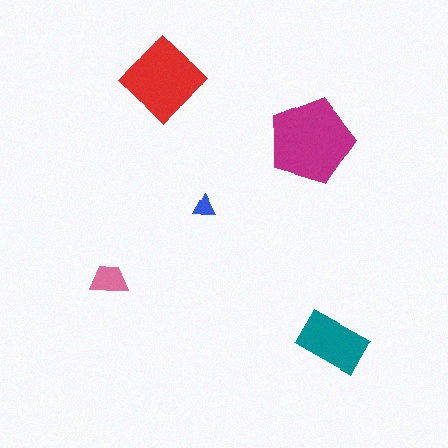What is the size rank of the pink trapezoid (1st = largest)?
4th.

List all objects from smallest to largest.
The blue triangle, the pink trapezoid, the teal rectangle, the red diamond, the magenta pentagon.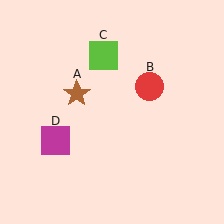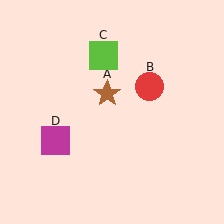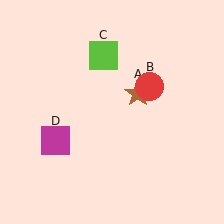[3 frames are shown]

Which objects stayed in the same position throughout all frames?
Red circle (object B) and lime square (object C) and magenta square (object D) remained stationary.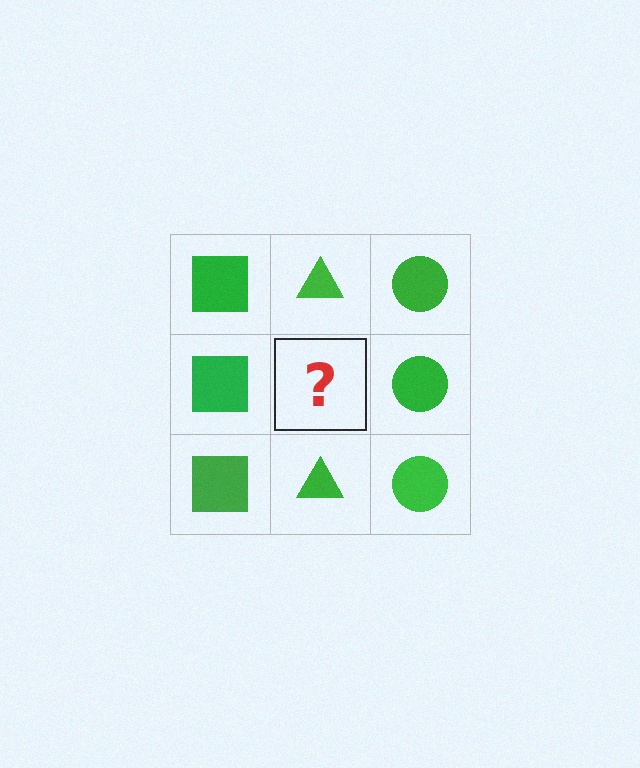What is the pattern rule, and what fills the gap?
The rule is that each column has a consistent shape. The gap should be filled with a green triangle.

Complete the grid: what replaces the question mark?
The question mark should be replaced with a green triangle.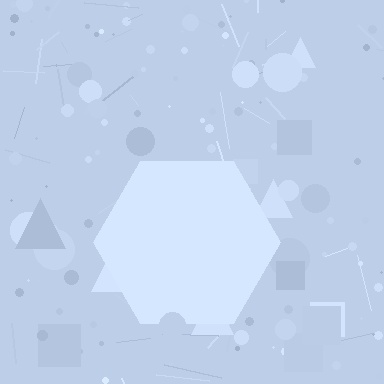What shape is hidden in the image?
A hexagon is hidden in the image.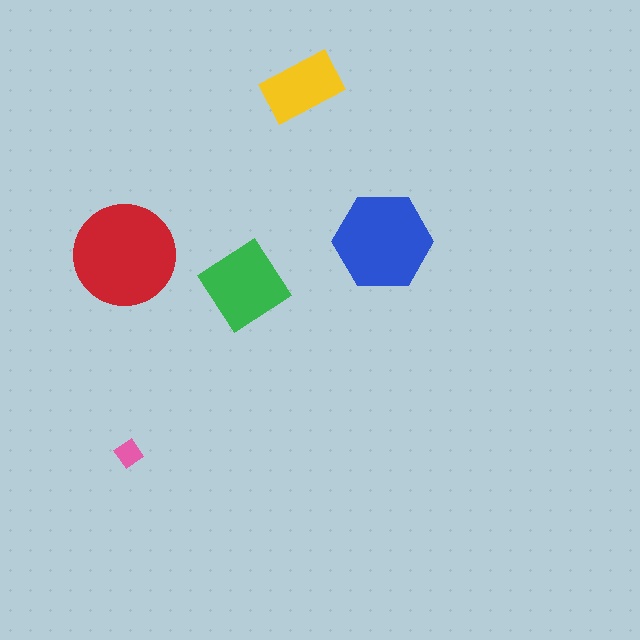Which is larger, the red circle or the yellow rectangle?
The red circle.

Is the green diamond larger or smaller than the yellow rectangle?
Larger.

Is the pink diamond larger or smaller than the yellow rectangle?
Smaller.